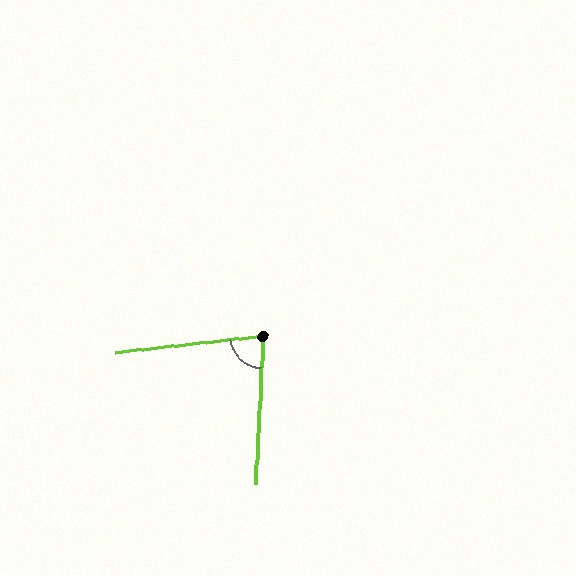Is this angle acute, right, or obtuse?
It is acute.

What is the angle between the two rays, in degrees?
Approximately 81 degrees.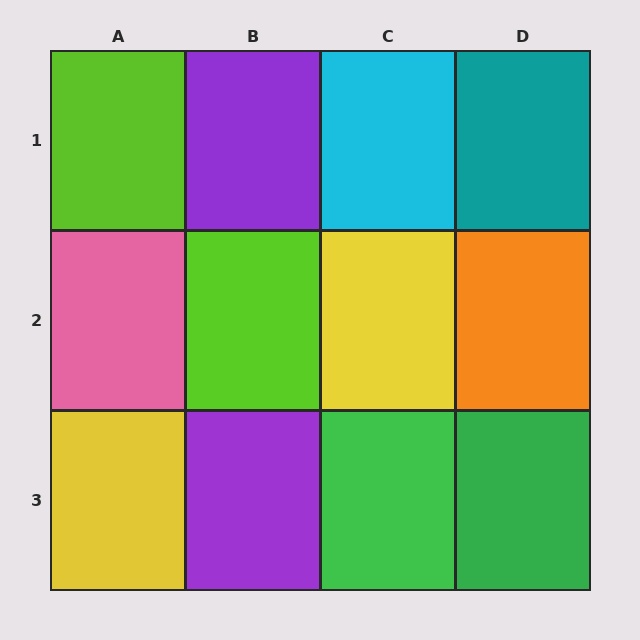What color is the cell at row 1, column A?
Lime.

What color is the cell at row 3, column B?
Purple.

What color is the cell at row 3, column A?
Yellow.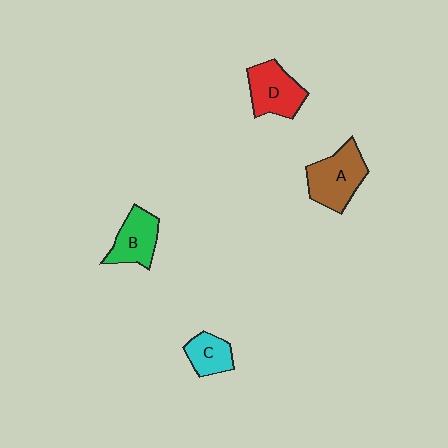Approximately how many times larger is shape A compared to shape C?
Approximately 1.7 times.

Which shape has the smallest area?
Shape C (cyan).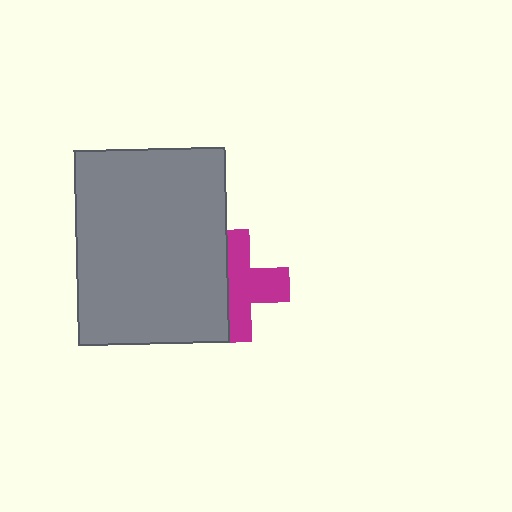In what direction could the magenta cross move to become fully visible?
The magenta cross could move right. That would shift it out from behind the gray rectangle entirely.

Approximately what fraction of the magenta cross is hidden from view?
Roughly 42% of the magenta cross is hidden behind the gray rectangle.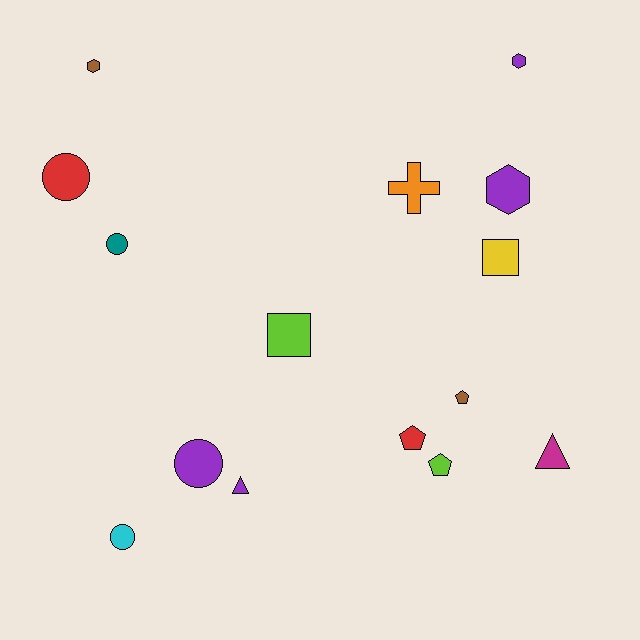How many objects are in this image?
There are 15 objects.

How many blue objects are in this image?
There are no blue objects.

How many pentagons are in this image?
There are 3 pentagons.